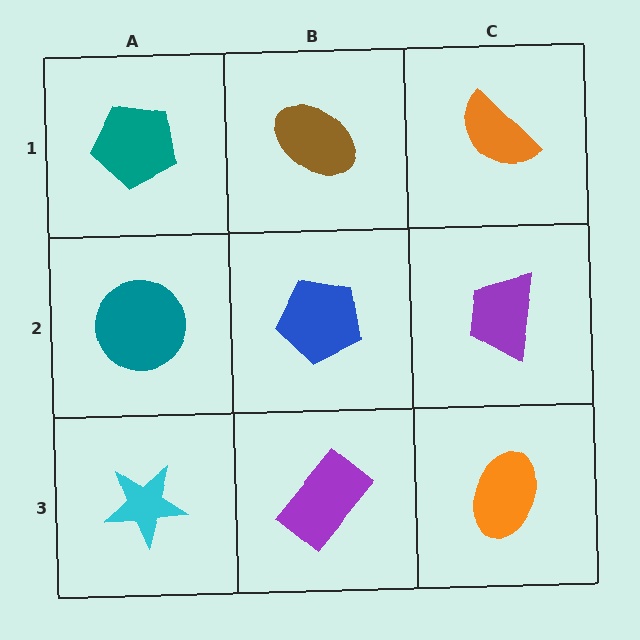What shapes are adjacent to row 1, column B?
A blue pentagon (row 2, column B), a teal pentagon (row 1, column A), an orange semicircle (row 1, column C).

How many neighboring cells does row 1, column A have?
2.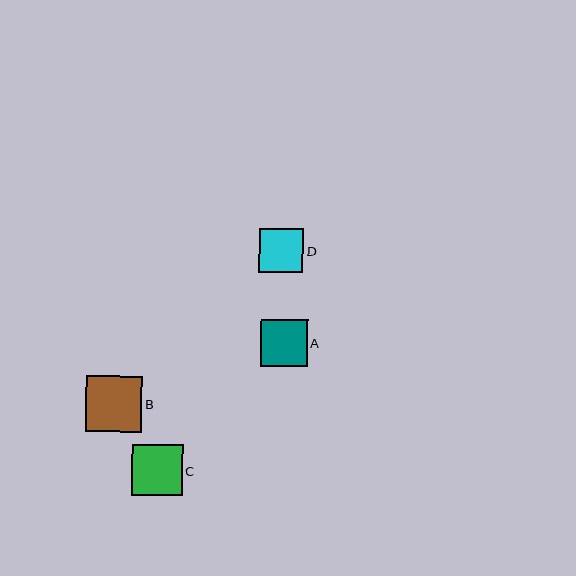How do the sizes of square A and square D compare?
Square A and square D are approximately the same size.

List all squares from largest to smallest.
From largest to smallest: B, C, A, D.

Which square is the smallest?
Square D is the smallest with a size of approximately 44 pixels.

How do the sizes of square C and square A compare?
Square C and square A are approximately the same size.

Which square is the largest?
Square B is the largest with a size of approximately 56 pixels.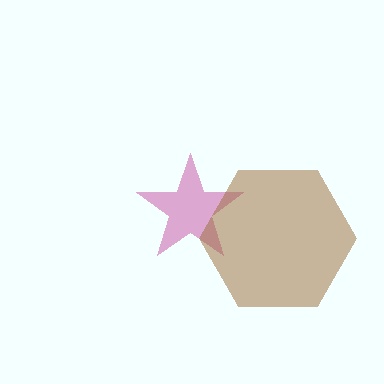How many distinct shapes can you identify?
There are 2 distinct shapes: a magenta star, a brown hexagon.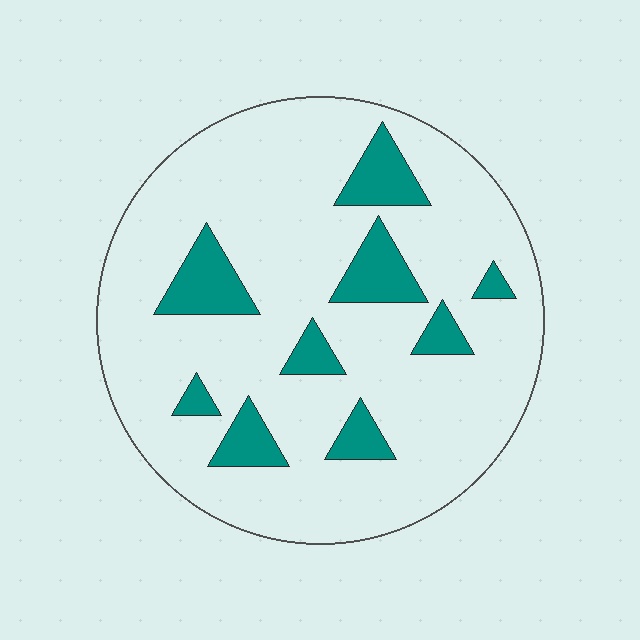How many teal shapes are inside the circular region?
9.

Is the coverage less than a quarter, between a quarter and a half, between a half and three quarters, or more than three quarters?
Less than a quarter.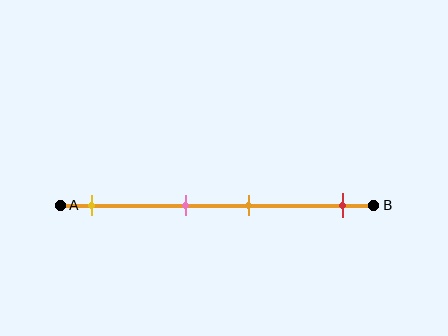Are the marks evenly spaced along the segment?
No, the marks are not evenly spaced.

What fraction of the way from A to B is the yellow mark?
The yellow mark is approximately 10% (0.1) of the way from A to B.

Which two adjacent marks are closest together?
The pink and orange marks are the closest adjacent pair.